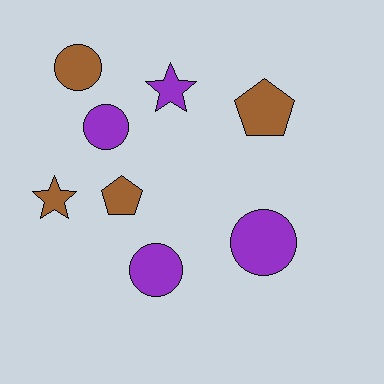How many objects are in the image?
There are 8 objects.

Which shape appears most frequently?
Circle, with 4 objects.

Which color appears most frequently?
Purple, with 4 objects.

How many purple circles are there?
There are 3 purple circles.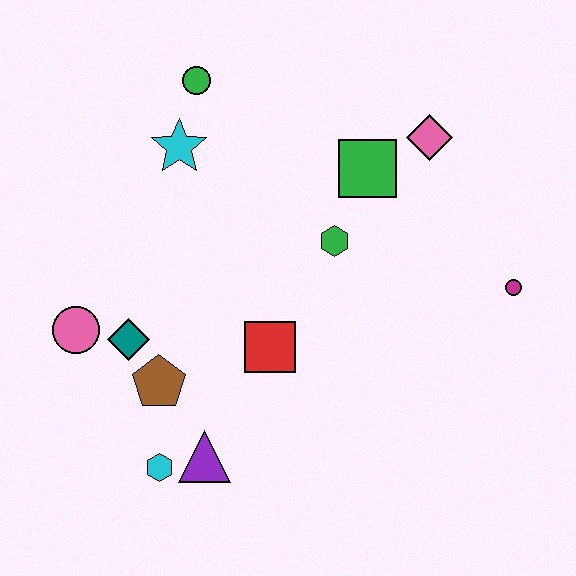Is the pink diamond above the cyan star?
Yes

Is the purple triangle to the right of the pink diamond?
No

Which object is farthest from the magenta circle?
The pink circle is farthest from the magenta circle.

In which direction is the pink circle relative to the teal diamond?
The pink circle is to the left of the teal diamond.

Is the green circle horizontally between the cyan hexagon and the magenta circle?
Yes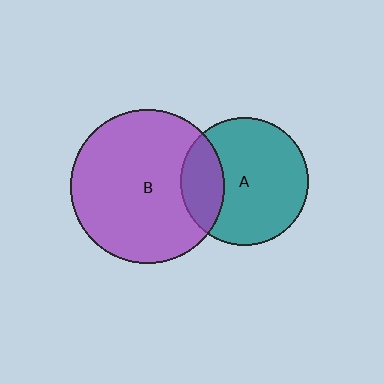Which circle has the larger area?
Circle B (purple).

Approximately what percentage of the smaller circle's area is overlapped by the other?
Approximately 25%.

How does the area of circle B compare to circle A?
Approximately 1.5 times.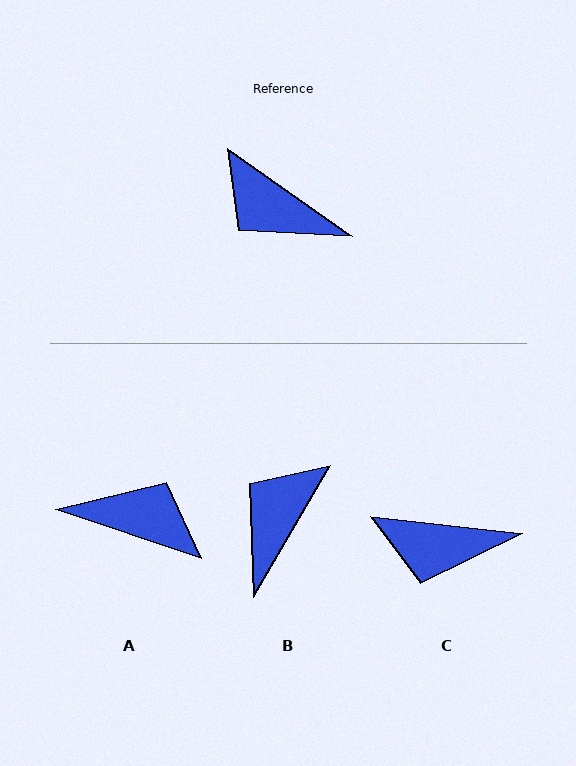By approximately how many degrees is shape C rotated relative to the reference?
Approximately 29 degrees counter-clockwise.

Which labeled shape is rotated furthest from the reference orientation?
A, about 163 degrees away.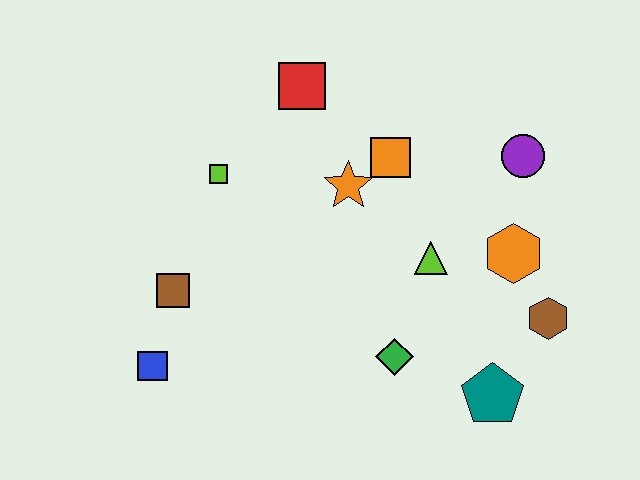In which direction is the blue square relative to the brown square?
The blue square is below the brown square.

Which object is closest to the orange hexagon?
The brown hexagon is closest to the orange hexagon.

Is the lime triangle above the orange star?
No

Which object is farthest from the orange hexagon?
The blue square is farthest from the orange hexagon.